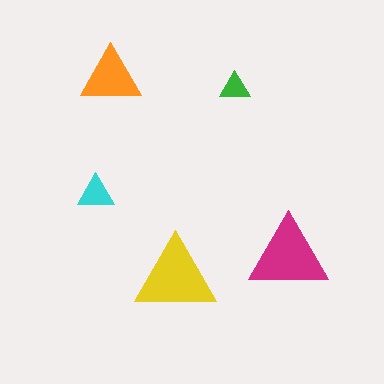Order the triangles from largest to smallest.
the yellow one, the magenta one, the orange one, the cyan one, the green one.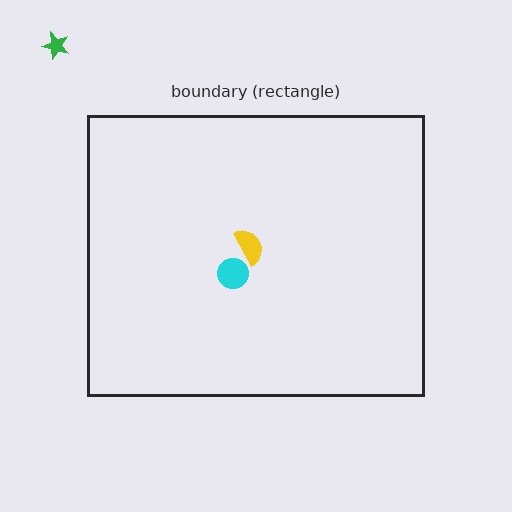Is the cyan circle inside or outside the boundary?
Inside.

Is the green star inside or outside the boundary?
Outside.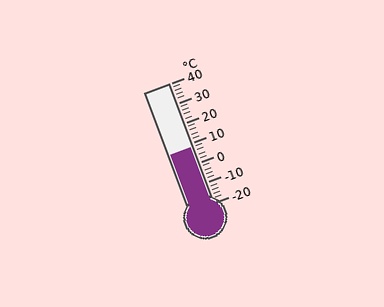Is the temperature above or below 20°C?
The temperature is below 20°C.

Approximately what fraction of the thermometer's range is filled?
The thermometer is filled to approximately 45% of its range.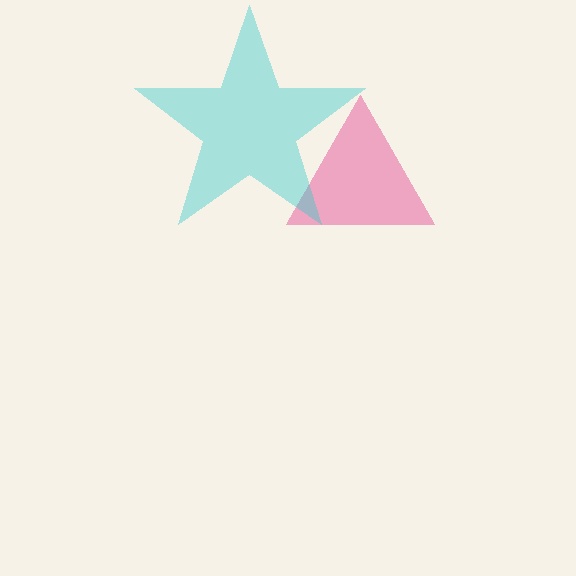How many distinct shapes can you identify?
There are 2 distinct shapes: a pink triangle, a cyan star.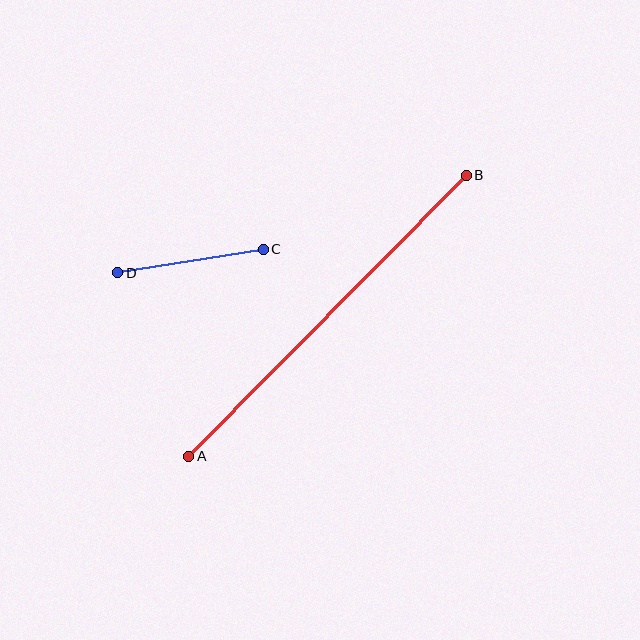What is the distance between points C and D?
The distance is approximately 147 pixels.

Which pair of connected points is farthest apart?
Points A and B are farthest apart.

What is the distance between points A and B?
The distance is approximately 395 pixels.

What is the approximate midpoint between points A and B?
The midpoint is at approximately (327, 316) pixels.